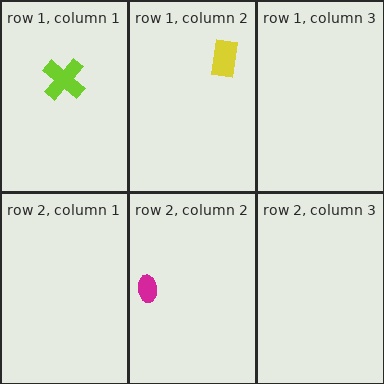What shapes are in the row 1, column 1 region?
The lime cross.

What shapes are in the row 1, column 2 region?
The yellow rectangle.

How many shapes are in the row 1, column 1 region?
1.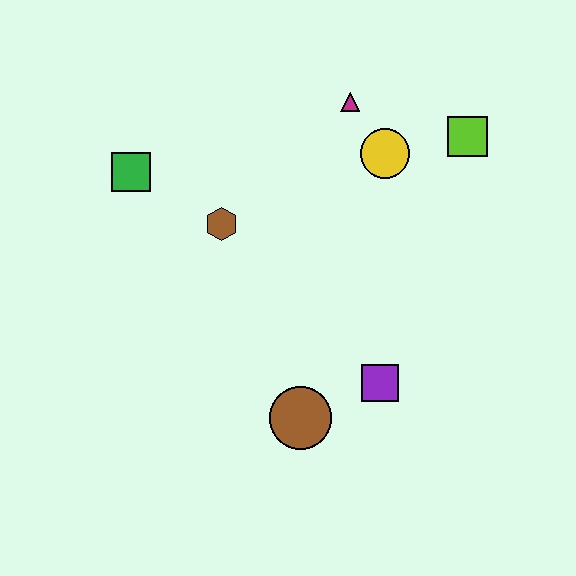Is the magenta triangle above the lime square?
Yes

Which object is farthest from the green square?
The lime square is farthest from the green square.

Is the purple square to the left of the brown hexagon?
No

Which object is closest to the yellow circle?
The magenta triangle is closest to the yellow circle.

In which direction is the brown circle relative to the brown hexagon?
The brown circle is below the brown hexagon.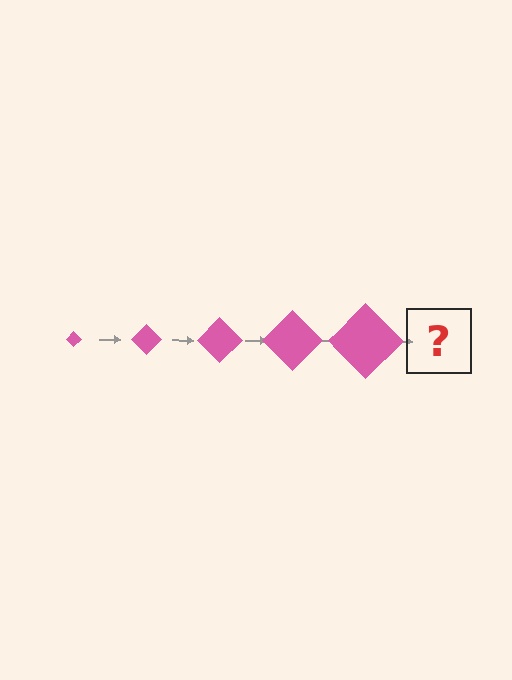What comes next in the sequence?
The next element should be a pink diamond, larger than the previous one.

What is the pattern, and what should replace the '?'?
The pattern is that the diamond gets progressively larger each step. The '?' should be a pink diamond, larger than the previous one.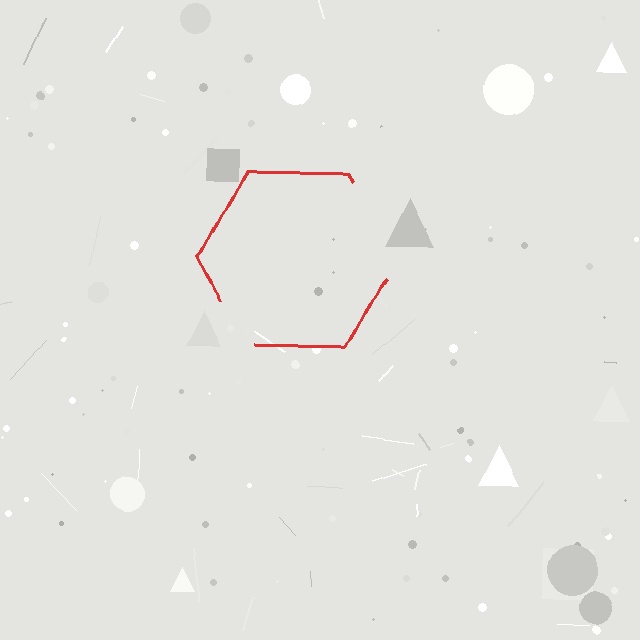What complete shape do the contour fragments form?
The contour fragments form a hexagon.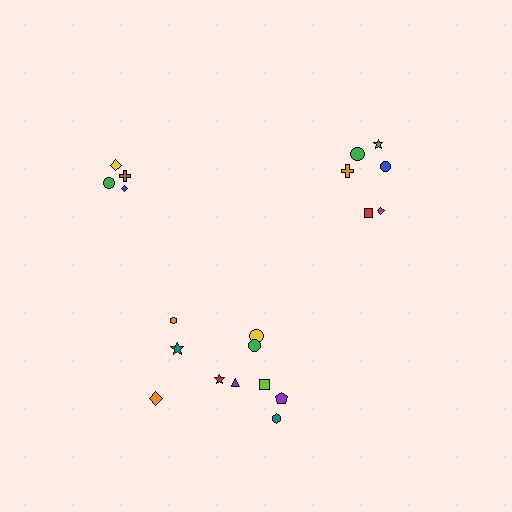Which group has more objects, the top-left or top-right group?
The top-right group.